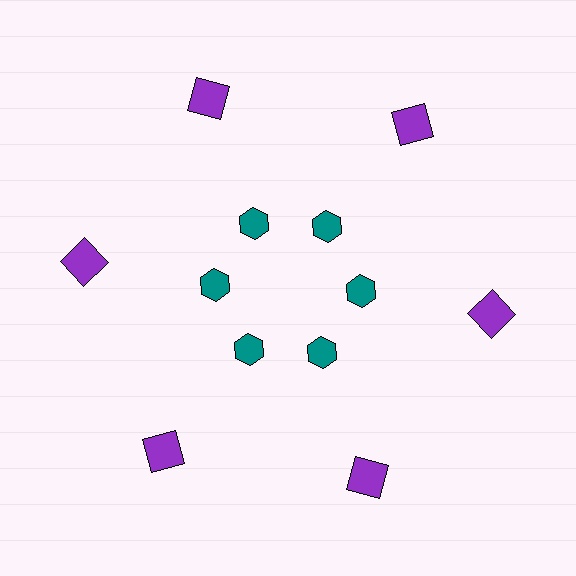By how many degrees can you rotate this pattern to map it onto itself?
The pattern maps onto itself every 60 degrees of rotation.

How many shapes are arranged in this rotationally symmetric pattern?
There are 12 shapes, arranged in 6 groups of 2.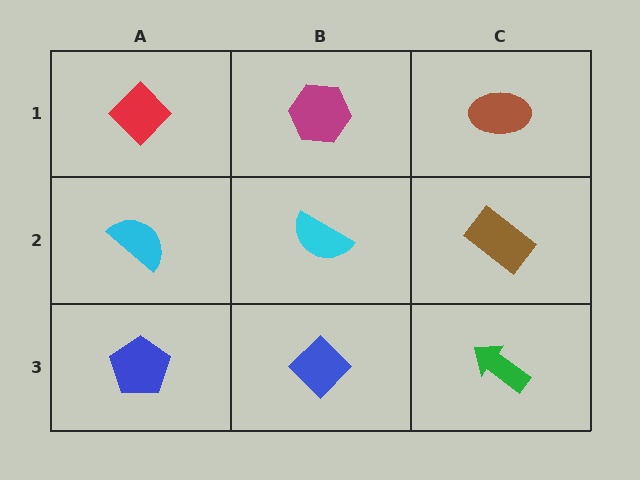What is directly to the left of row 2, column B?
A cyan semicircle.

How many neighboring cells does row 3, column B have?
3.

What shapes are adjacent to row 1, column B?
A cyan semicircle (row 2, column B), a red diamond (row 1, column A), a brown ellipse (row 1, column C).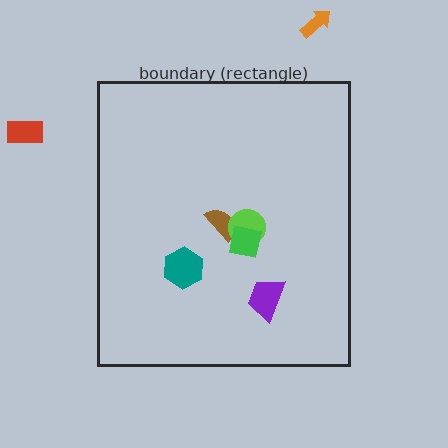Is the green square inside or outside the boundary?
Inside.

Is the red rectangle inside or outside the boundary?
Outside.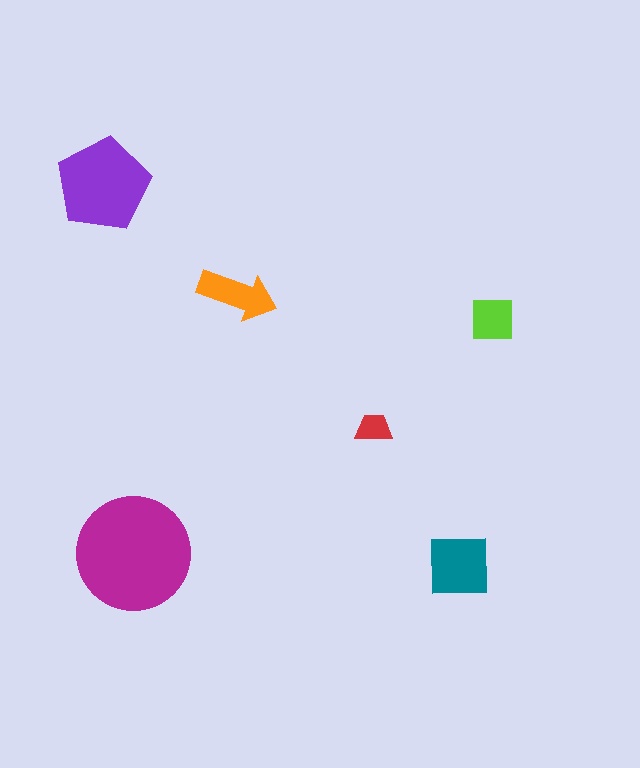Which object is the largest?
The magenta circle.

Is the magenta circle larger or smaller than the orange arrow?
Larger.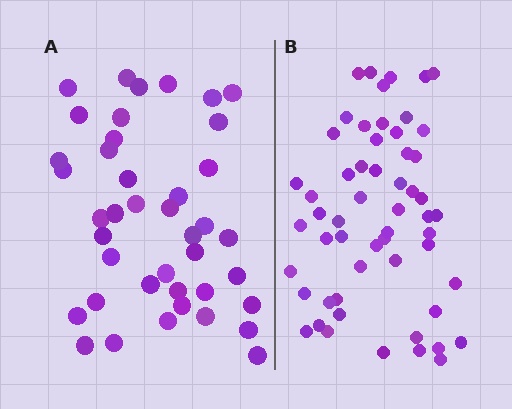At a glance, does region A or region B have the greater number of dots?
Region B (the right region) has more dots.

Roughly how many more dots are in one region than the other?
Region B has approximately 15 more dots than region A.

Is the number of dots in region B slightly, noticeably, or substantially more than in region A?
Region B has noticeably more, but not dramatically so. The ratio is roughly 1.4 to 1.